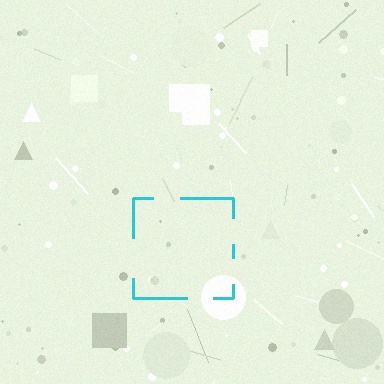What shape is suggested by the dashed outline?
The dashed outline suggests a square.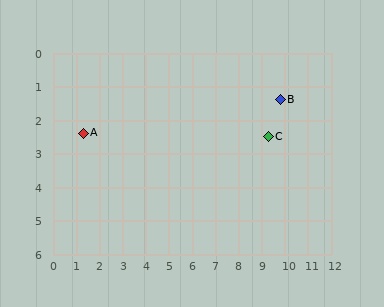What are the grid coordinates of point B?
Point B is at approximately (9.8, 1.4).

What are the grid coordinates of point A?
Point A is at approximately (1.3, 2.4).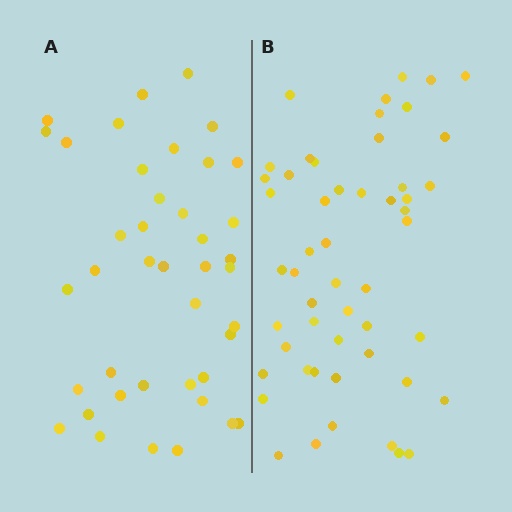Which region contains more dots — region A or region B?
Region B (the right region) has more dots.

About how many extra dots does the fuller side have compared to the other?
Region B has roughly 12 or so more dots than region A.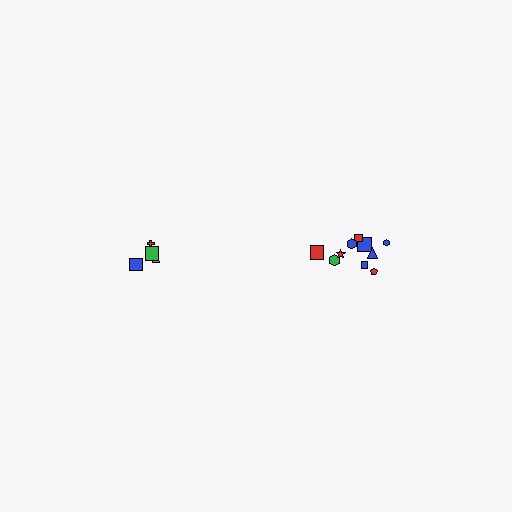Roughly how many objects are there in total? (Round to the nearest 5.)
Roughly 15 objects in total.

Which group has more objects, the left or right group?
The right group.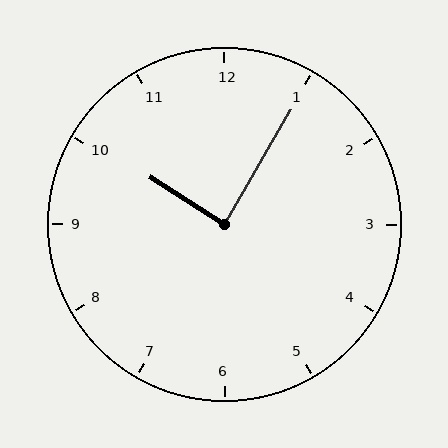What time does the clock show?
10:05.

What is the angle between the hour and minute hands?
Approximately 88 degrees.